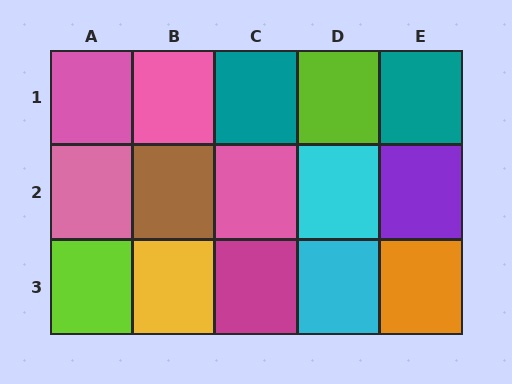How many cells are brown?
1 cell is brown.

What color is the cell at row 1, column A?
Pink.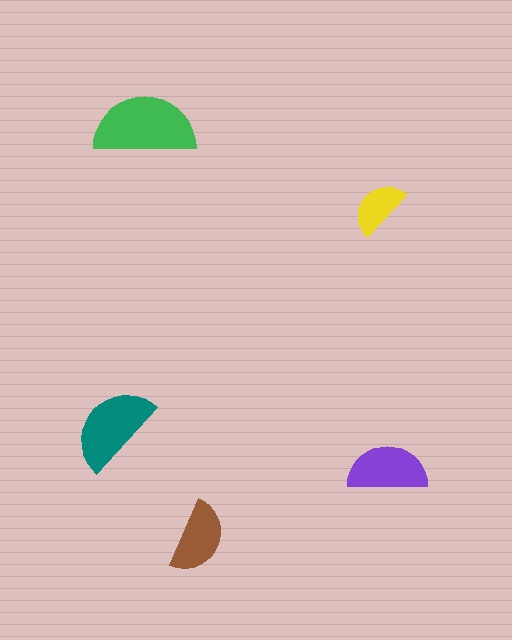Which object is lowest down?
The brown semicircle is bottommost.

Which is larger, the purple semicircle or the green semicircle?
The green one.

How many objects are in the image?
There are 5 objects in the image.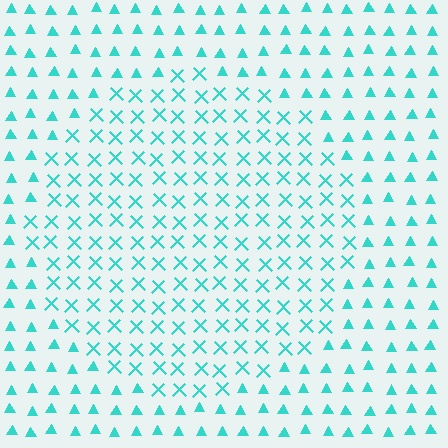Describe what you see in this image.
The image is filled with small cyan elements arranged in a uniform grid. A circle-shaped region contains X marks, while the surrounding area contains triangles. The boundary is defined purely by the change in element shape.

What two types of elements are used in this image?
The image uses X marks inside the circle region and triangles outside it.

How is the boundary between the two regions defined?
The boundary is defined by a change in element shape: X marks inside vs. triangles outside. All elements share the same color and spacing.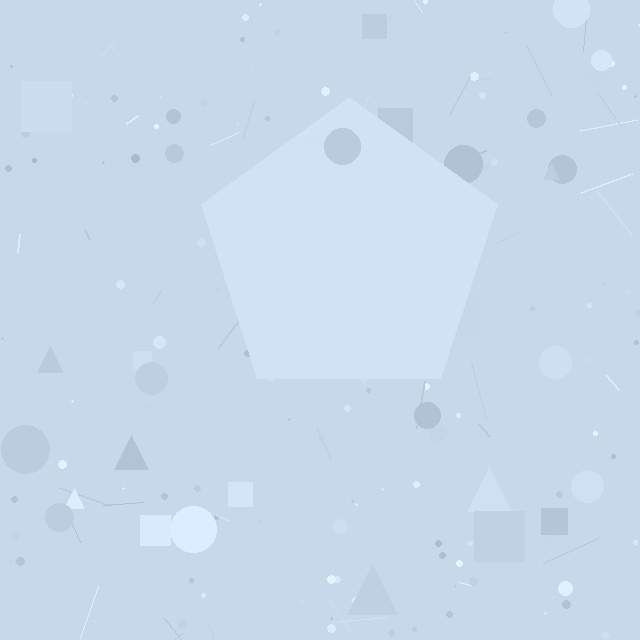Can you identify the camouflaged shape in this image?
The camouflaged shape is a pentagon.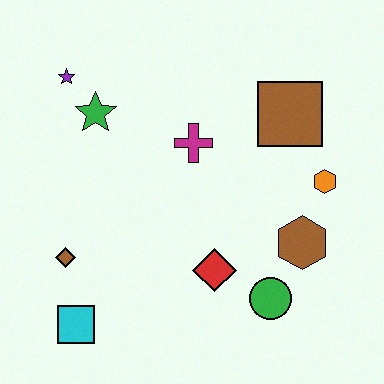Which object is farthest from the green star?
The green circle is farthest from the green star.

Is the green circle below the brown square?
Yes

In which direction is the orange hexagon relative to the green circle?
The orange hexagon is above the green circle.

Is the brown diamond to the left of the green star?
Yes